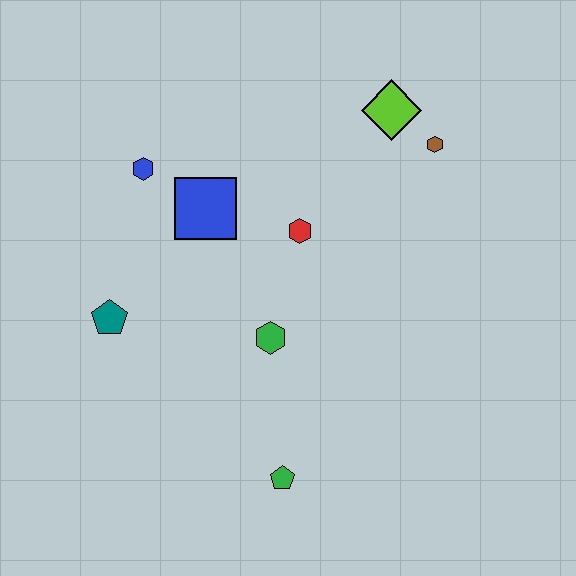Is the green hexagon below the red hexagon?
Yes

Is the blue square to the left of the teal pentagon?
No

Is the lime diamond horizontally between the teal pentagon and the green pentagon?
No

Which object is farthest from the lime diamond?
The green pentagon is farthest from the lime diamond.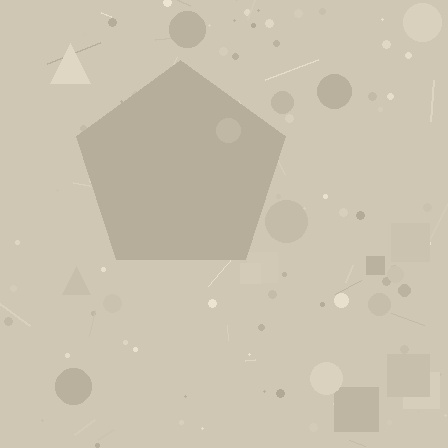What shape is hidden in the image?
A pentagon is hidden in the image.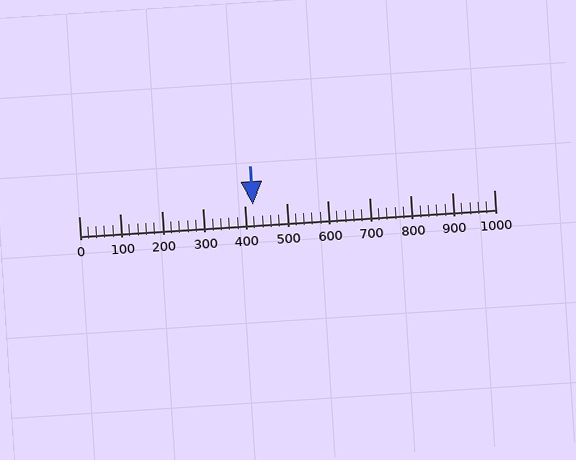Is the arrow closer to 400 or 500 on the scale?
The arrow is closer to 400.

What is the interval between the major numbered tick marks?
The major tick marks are spaced 100 units apart.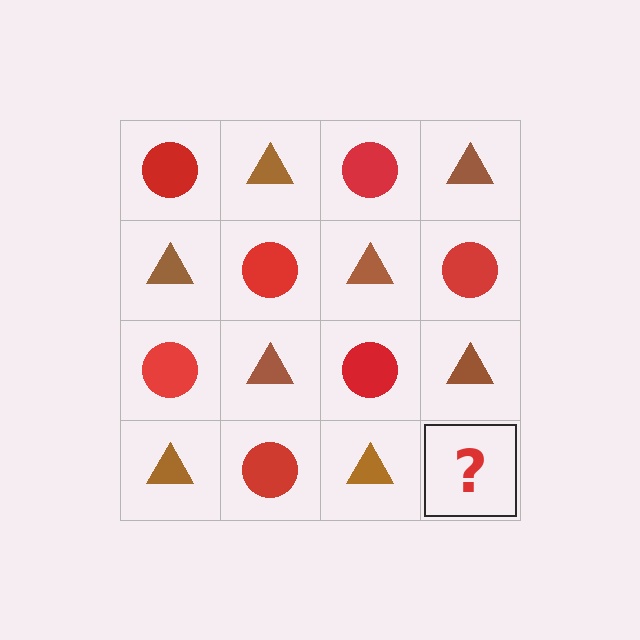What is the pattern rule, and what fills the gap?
The rule is that it alternates red circle and brown triangle in a checkerboard pattern. The gap should be filled with a red circle.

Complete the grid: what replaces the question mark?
The question mark should be replaced with a red circle.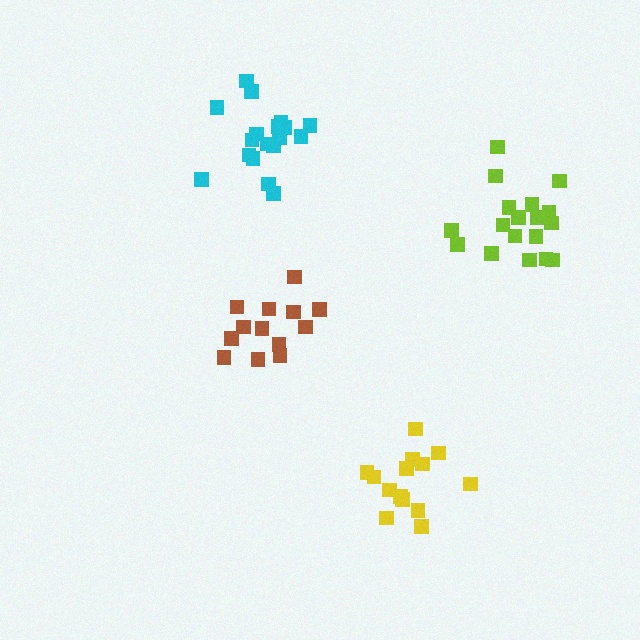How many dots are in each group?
Group 1: 18 dots, Group 2: 18 dots, Group 3: 13 dots, Group 4: 14 dots (63 total).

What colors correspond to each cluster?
The clusters are colored: cyan, lime, brown, yellow.